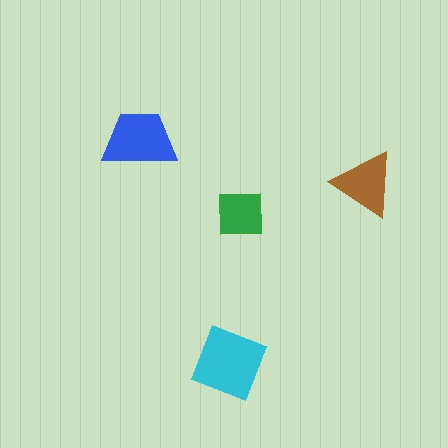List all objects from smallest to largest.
The green square, the brown triangle, the blue trapezoid, the cyan diamond.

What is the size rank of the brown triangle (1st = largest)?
3rd.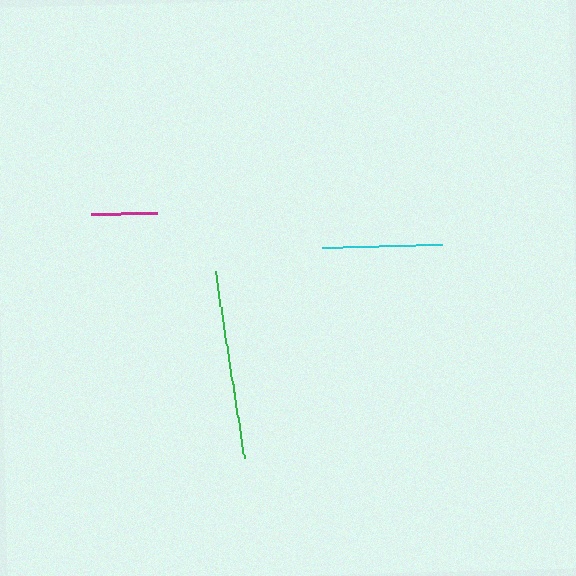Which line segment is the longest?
The green line is the longest at approximately 189 pixels.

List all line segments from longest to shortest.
From longest to shortest: green, cyan, magenta.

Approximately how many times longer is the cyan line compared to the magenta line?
The cyan line is approximately 1.8 times the length of the magenta line.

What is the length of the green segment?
The green segment is approximately 189 pixels long.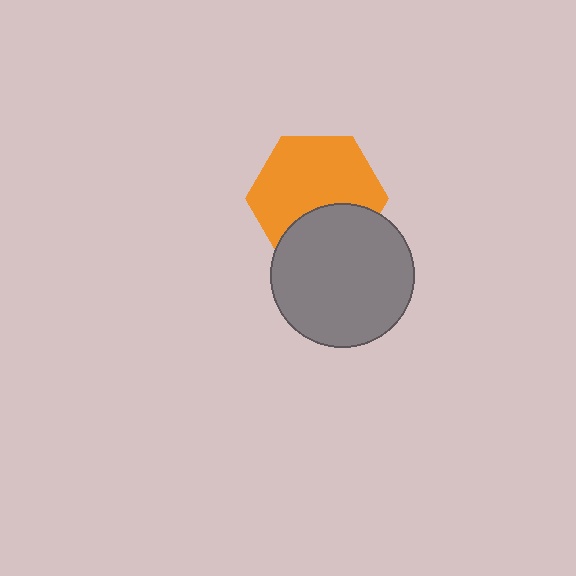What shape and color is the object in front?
The object in front is a gray circle.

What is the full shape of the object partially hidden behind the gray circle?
The partially hidden object is an orange hexagon.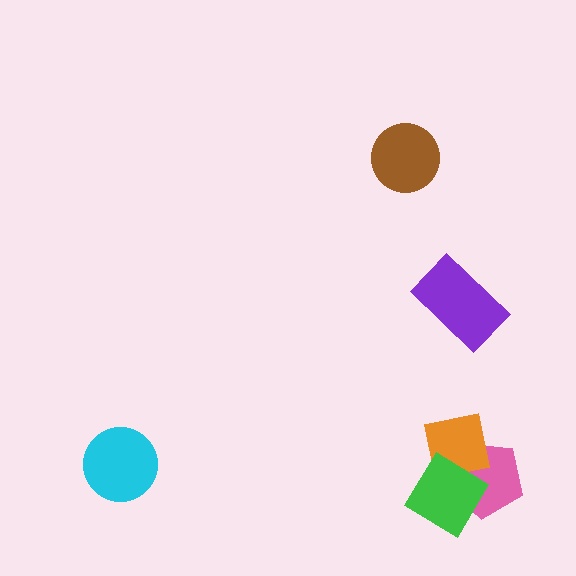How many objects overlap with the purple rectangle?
0 objects overlap with the purple rectangle.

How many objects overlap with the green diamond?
2 objects overlap with the green diamond.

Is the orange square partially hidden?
Yes, it is partially covered by another shape.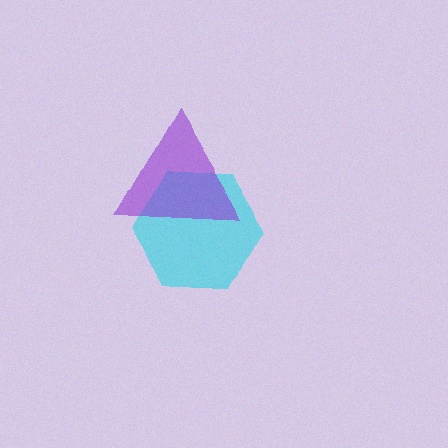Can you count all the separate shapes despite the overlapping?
Yes, there are 2 separate shapes.